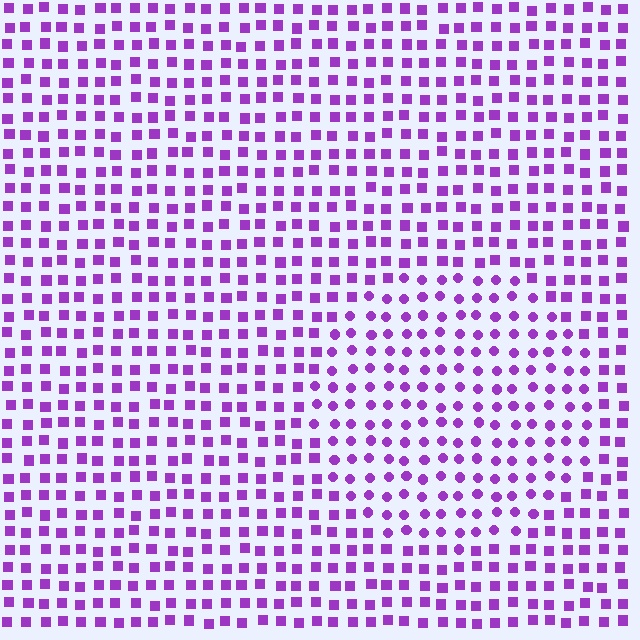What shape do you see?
I see a circle.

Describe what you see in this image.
The image is filled with small purple elements arranged in a uniform grid. A circle-shaped region contains circles, while the surrounding area contains squares. The boundary is defined purely by the change in element shape.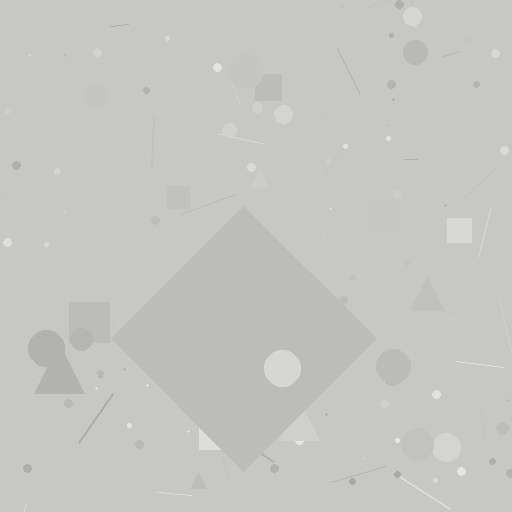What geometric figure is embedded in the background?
A diamond is embedded in the background.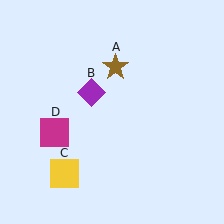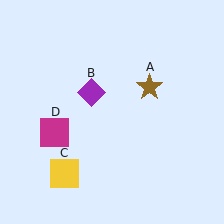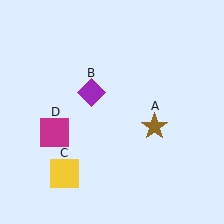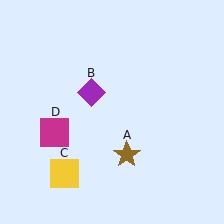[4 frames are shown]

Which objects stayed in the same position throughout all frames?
Purple diamond (object B) and yellow square (object C) and magenta square (object D) remained stationary.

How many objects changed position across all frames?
1 object changed position: brown star (object A).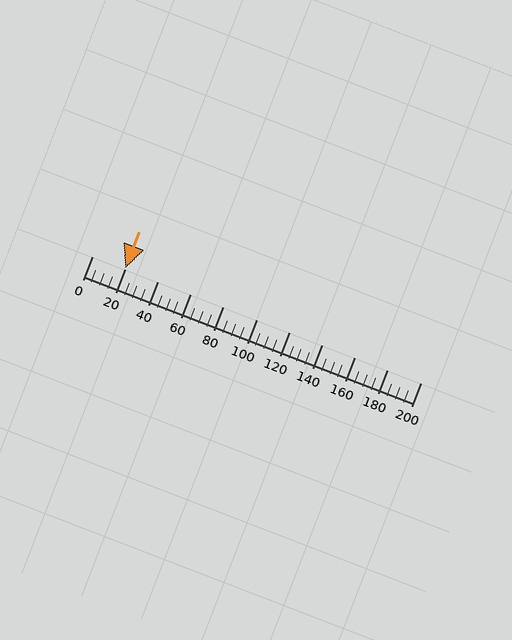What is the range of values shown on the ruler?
The ruler shows values from 0 to 200.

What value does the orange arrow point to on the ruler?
The orange arrow points to approximately 20.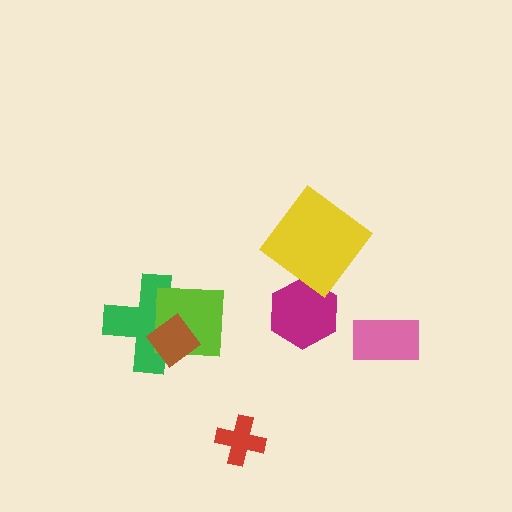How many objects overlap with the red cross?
0 objects overlap with the red cross.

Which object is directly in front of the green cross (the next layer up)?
The lime square is directly in front of the green cross.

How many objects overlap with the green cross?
2 objects overlap with the green cross.